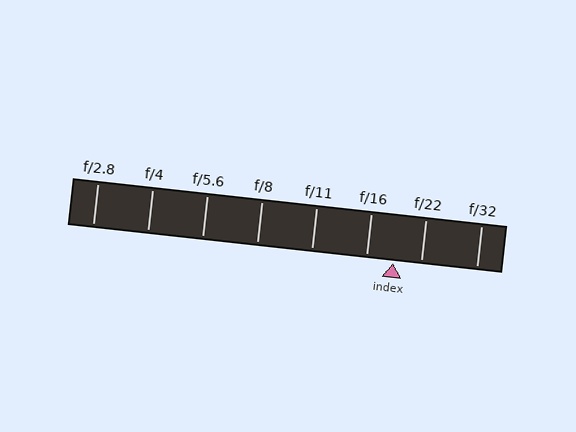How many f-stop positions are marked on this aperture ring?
There are 8 f-stop positions marked.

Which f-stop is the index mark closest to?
The index mark is closest to f/16.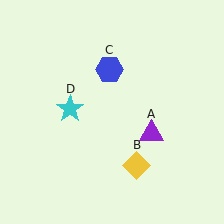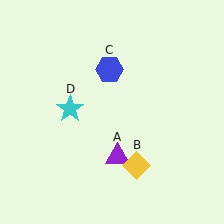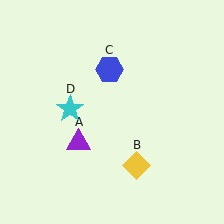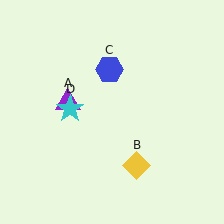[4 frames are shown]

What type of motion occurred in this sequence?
The purple triangle (object A) rotated clockwise around the center of the scene.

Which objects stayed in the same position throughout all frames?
Yellow diamond (object B) and blue hexagon (object C) and cyan star (object D) remained stationary.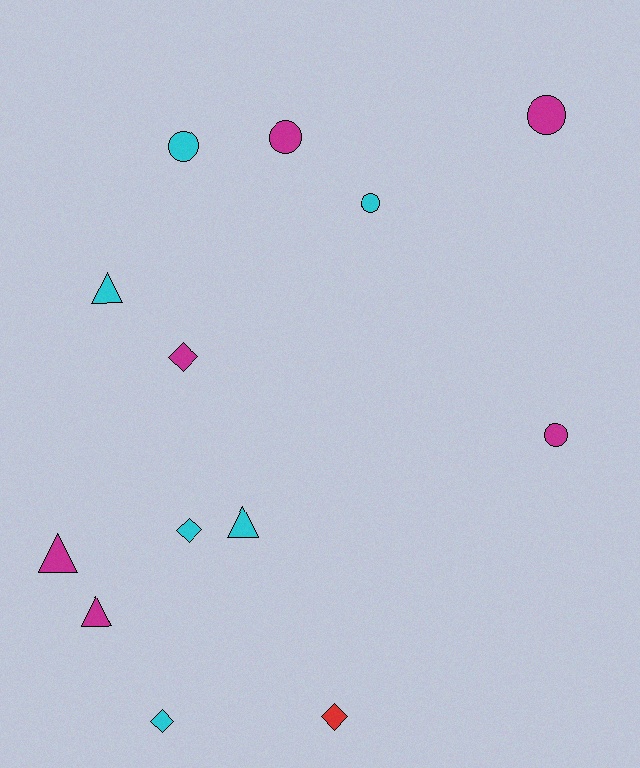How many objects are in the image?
There are 13 objects.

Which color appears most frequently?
Magenta, with 6 objects.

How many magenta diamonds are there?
There is 1 magenta diamond.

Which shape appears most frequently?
Circle, with 5 objects.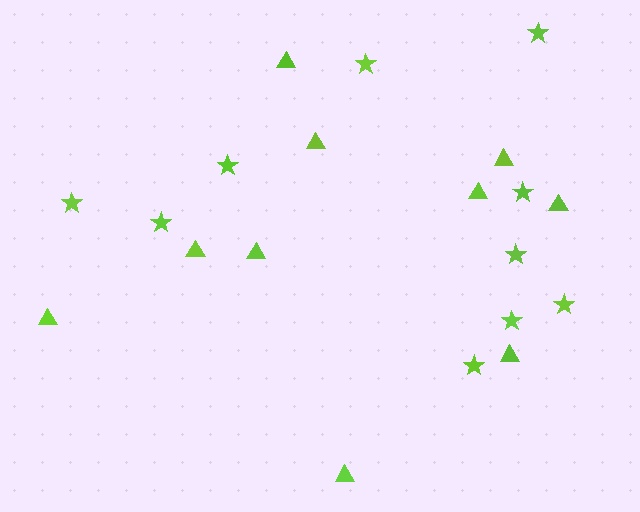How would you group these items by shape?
There are 2 groups: one group of stars (10) and one group of triangles (10).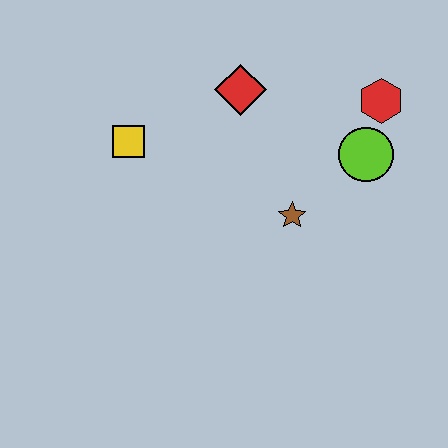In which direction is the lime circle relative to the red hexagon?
The lime circle is below the red hexagon.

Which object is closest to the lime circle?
The red hexagon is closest to the lime circle.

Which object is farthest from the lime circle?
The yellow square is farthest from the lime circle.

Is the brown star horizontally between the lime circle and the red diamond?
Yes